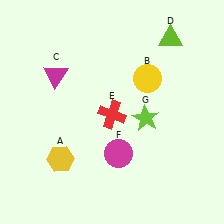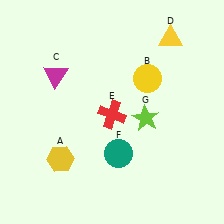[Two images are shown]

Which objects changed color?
D changed from lime to yellow. F changed from magenta to teal.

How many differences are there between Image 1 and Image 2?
There are 2 differences between the two images.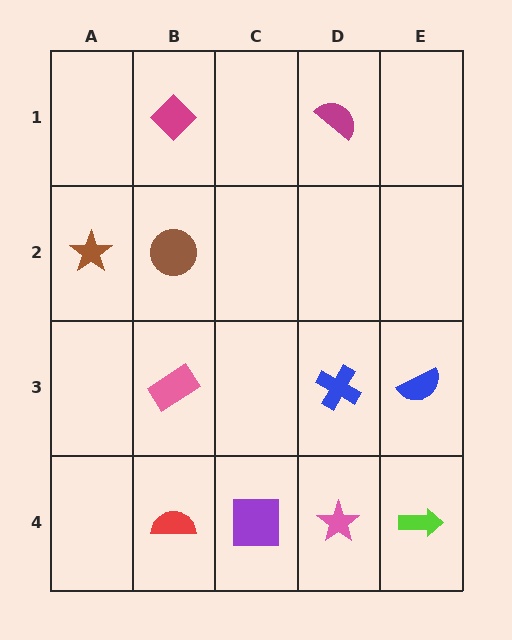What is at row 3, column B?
A pink rectangle.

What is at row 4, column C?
A purple square.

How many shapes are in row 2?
2 shapes.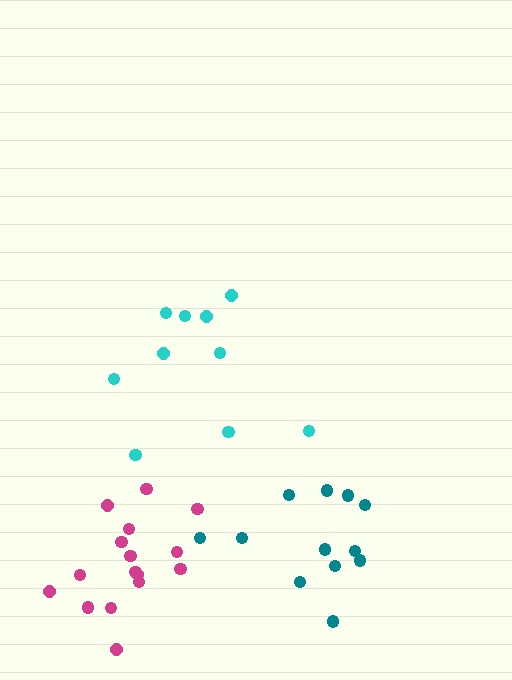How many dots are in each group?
Group 1: 12 dots, Group 2: 10 dots, Group 3: 16 dots (38 total).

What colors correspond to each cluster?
The clusters are colored: teal, cyan, magenta.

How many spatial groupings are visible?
There are 3 spatial groupings.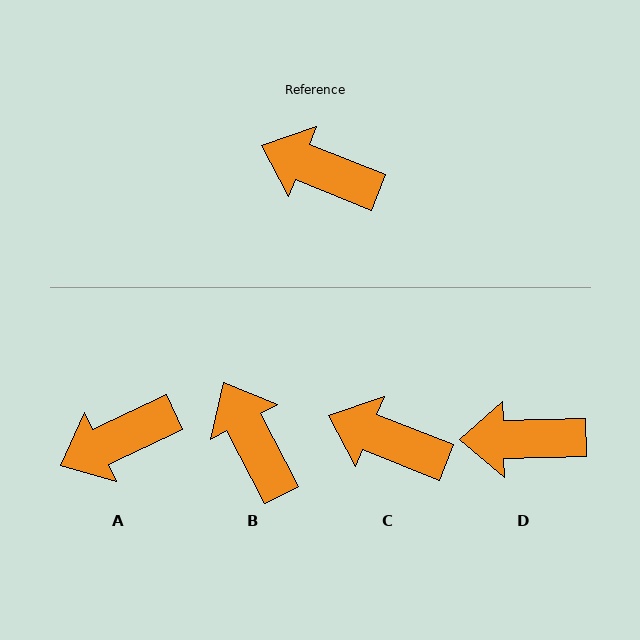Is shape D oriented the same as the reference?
No, it is off by about 23 degrees.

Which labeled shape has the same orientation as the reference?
C.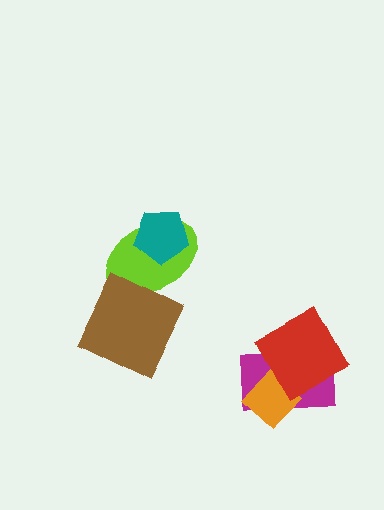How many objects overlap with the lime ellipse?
2 objects overlap with the lime ellipse.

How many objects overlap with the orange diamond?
2 objects overlap with the orange diamond.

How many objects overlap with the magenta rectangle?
2 objects overlap with the magenta rectangle.